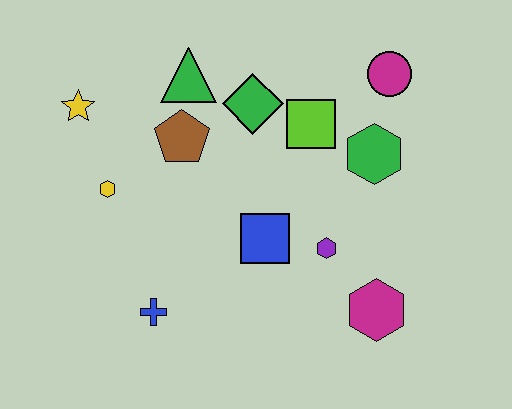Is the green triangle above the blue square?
Yes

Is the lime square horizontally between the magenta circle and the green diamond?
Yes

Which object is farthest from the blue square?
The yellow star is farthest from the blue square.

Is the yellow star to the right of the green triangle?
No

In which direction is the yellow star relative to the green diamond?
The yellow star is to the left of the green diamond.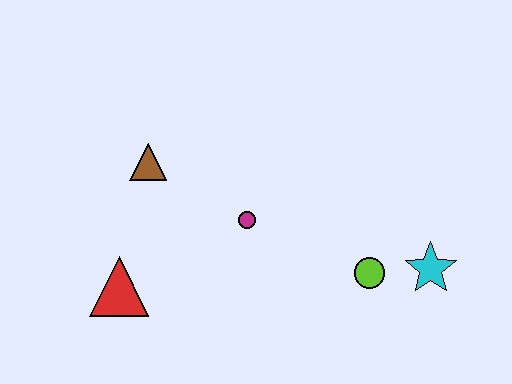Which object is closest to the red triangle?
The brown triangle is closest to the red triangle.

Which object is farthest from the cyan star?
The red triangle is farthest from the cyan star.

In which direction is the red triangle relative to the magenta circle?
The red triangle is to the left of the magenta circle.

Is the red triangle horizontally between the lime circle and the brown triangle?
No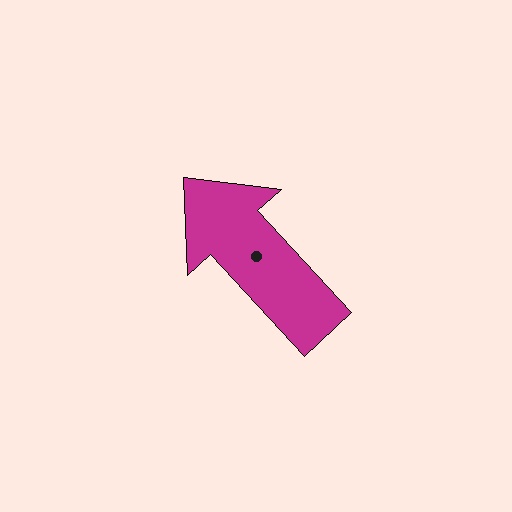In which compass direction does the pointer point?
Northwest.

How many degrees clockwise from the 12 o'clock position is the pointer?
Approximately 317 degrees.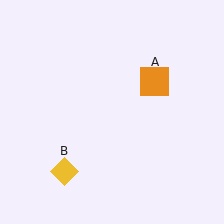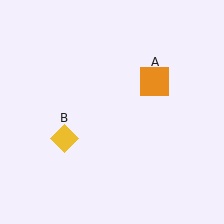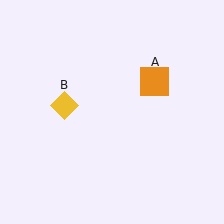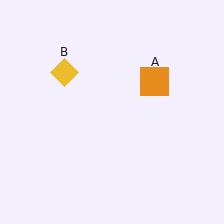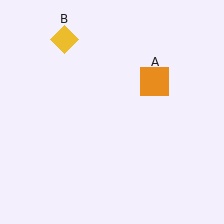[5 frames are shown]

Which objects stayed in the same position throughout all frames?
Orange square (object A) remained stationary.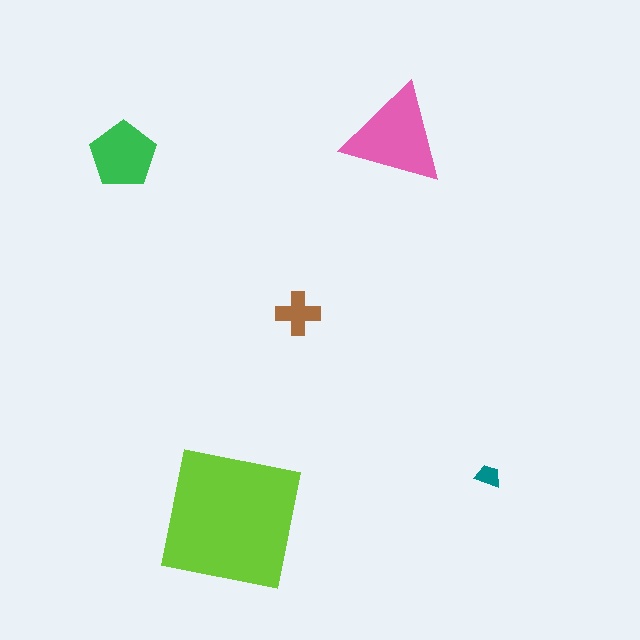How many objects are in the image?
There are 5 objects in the image.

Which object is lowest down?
The lime square is bottommost.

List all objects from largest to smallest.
The lime square, the pink triangle, the green pentagon, the brown cross, the teal trapezoid.